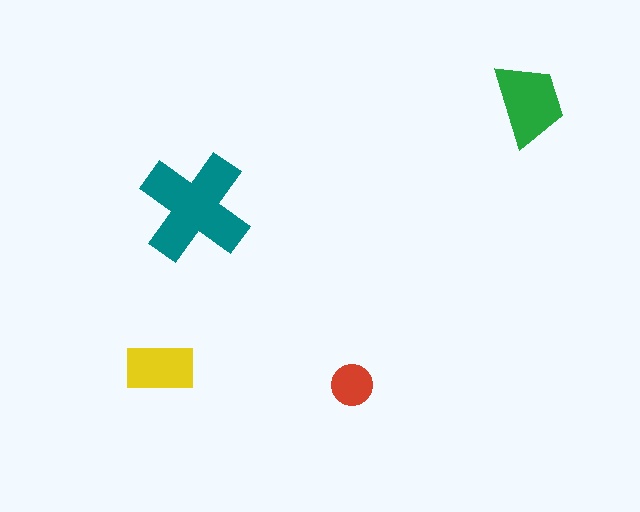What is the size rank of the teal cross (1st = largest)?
1st.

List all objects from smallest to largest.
The red circle, the yellow rectangle, the green trapezoid, the teal cross.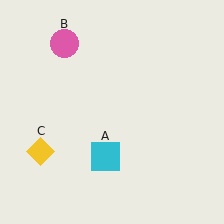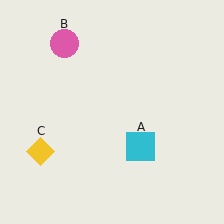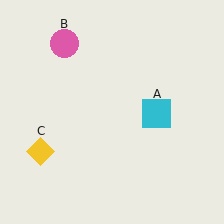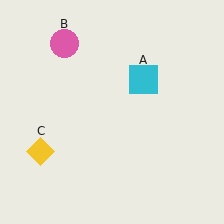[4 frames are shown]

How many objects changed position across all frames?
1 object changed position: cyan square (object A).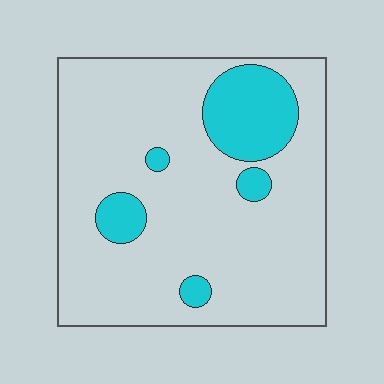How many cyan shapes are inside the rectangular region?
5.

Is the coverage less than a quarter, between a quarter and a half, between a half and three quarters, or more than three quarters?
Less than a quarter.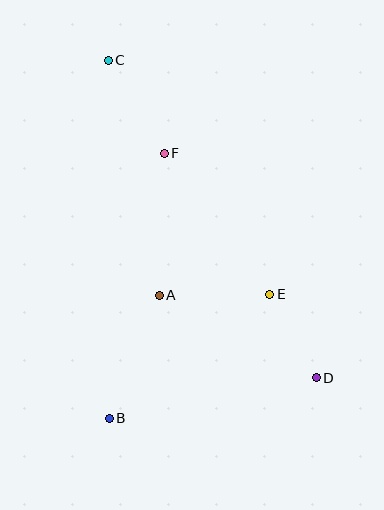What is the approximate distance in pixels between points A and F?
The distance between A and F is approximately 142 pixels.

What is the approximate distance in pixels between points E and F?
The distance between E and F is approximately 176 pixels.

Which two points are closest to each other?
Points D and E are closest to each other.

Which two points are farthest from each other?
Points C and D are farthest from each other.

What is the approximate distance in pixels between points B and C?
The distance between B and C is approximately 358 pixels.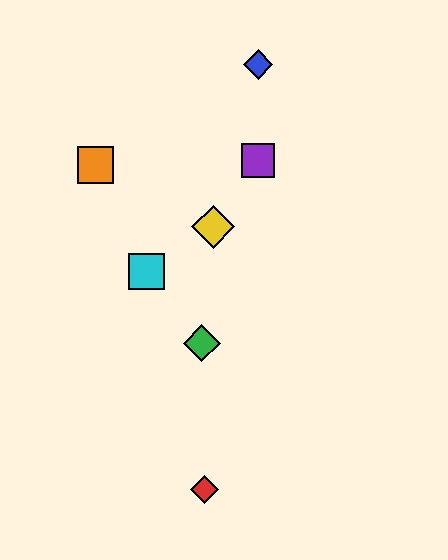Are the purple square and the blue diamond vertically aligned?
Yes, both are at x≈258.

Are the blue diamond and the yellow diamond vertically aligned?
No, the blue diamond is at x≈258 and the yellow diamond is at x≈213.